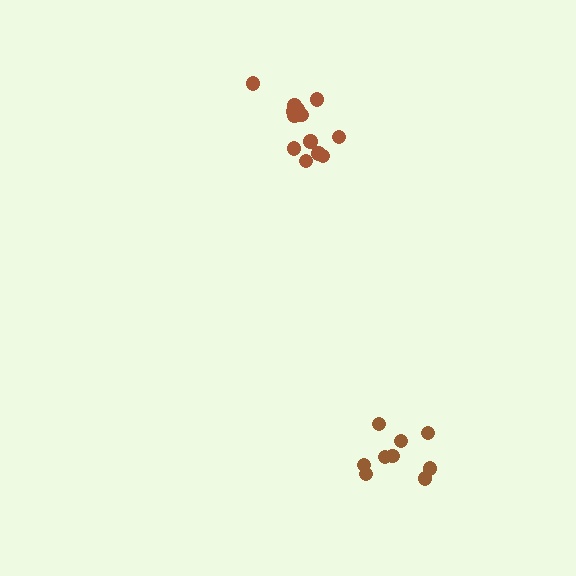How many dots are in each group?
Group 1: 9 dots, Group 2: 13 dots (22 total).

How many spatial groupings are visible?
There are 2 spatial groupings.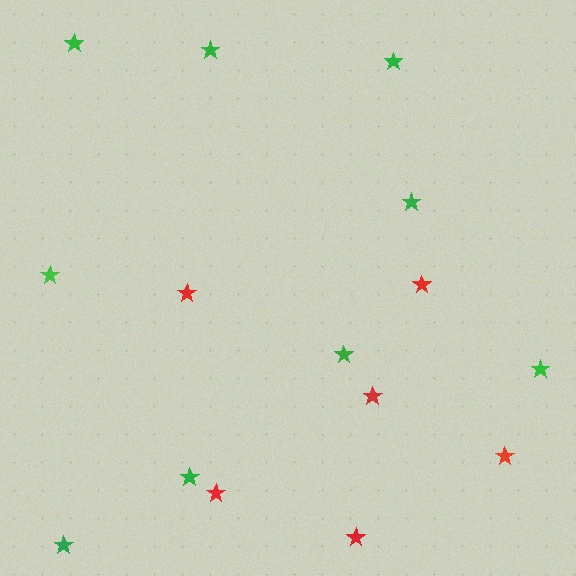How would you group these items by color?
There are 2 groups: one group of red stars (6) and one group of green stars (9).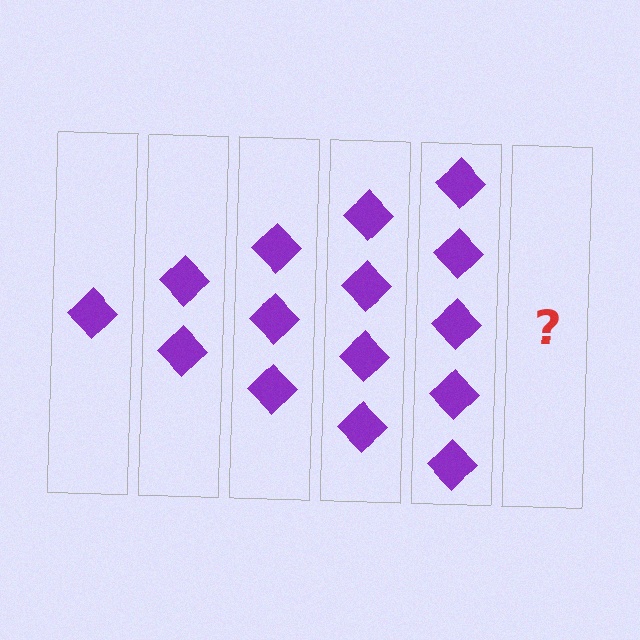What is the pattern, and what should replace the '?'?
The pattern is that each step adds one more diamond. The '?' should be 6 diamonds.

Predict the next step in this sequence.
The next step is 6 diamonds.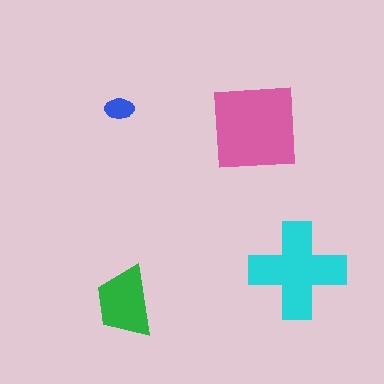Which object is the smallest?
The blue ellipse.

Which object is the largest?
The pink square.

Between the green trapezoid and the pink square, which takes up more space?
The pink square.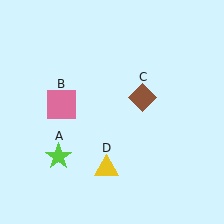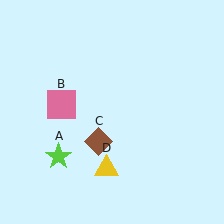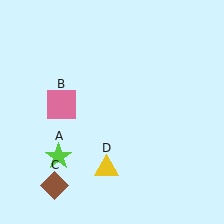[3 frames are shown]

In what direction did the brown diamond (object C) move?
The brown diamond (object C) moved down and to the left.